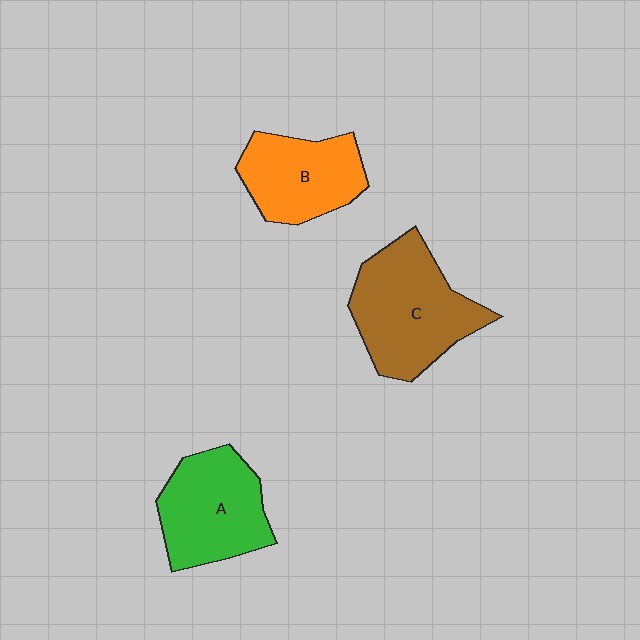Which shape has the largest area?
Shape C (brown).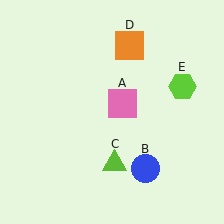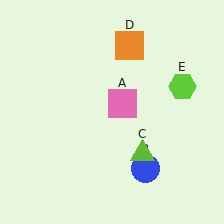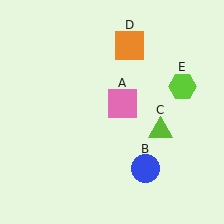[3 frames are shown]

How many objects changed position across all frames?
1 object changed position: lime triangle (object C).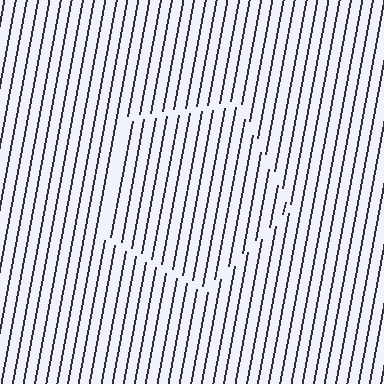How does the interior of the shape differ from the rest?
The interior of the shape contains the same grating, shifted by half a period — the contour is defined by the phase discontinuity where line-ends from the inner and outer gratings abut.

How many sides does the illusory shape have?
5 sides — the line-ends trace a pentagon.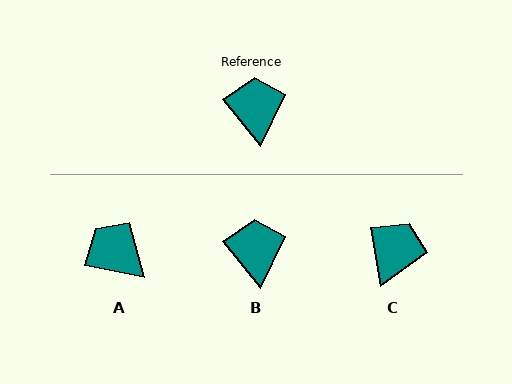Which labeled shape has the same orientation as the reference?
B.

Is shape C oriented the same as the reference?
No, it is off by about 29 degrees.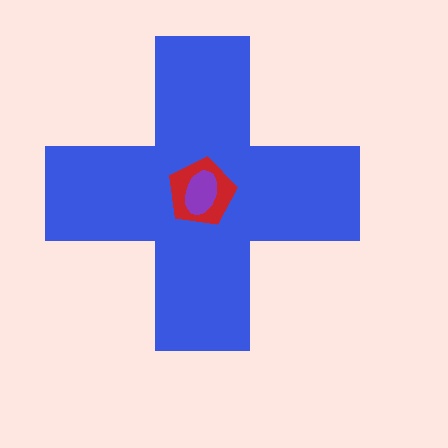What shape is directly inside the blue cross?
The red pentagon.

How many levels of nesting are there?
3.